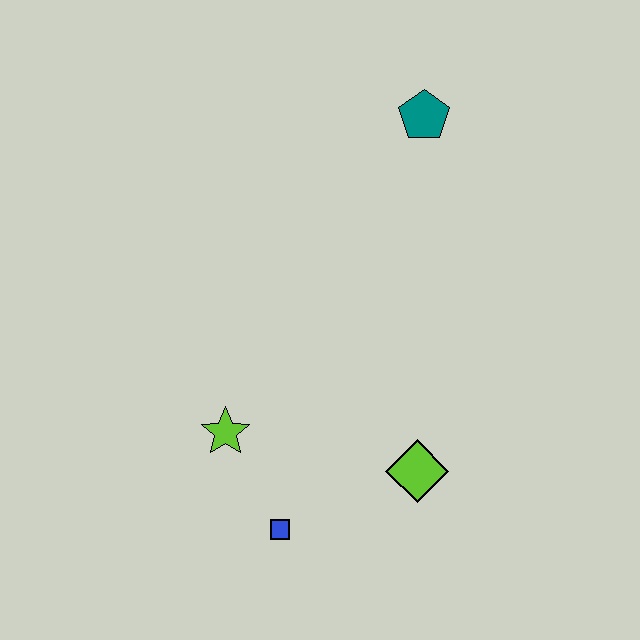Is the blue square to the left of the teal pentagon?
Yes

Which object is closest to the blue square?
The lime star is closest to the blue square.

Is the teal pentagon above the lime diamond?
Yes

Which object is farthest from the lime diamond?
The teal pentagon is farthest from the lime diamond.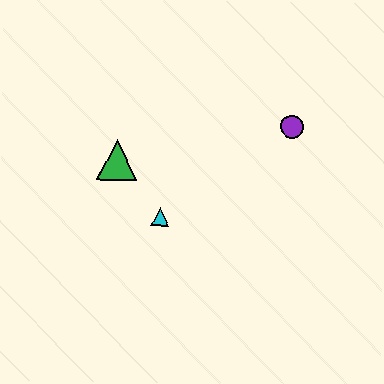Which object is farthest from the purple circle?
The green triangle is farthest from the purple circle.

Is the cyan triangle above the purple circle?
No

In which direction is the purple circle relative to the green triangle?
The purple circle is to the right of the green triangle.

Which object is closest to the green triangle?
The cyan triangle is closest to the green triangle.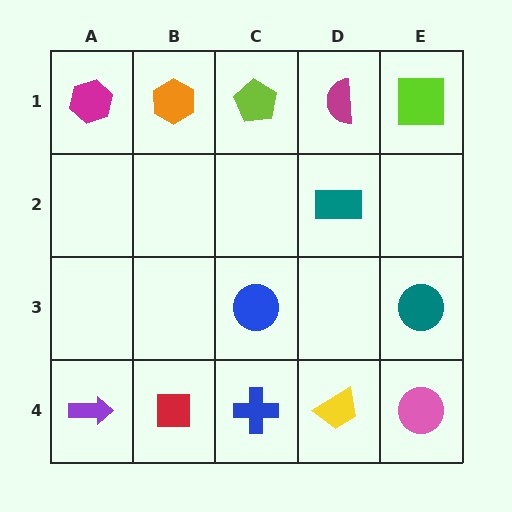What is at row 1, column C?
A lime pentagon.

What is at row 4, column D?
A yellow trapezoid.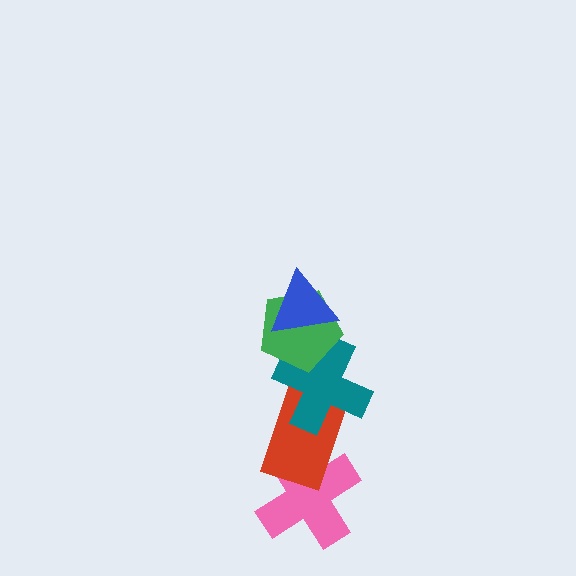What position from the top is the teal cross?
The teal cross is 3rd from the top.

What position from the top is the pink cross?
The pink cross is 5th from the top.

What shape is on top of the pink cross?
The red rectangle is on top of the pink cross.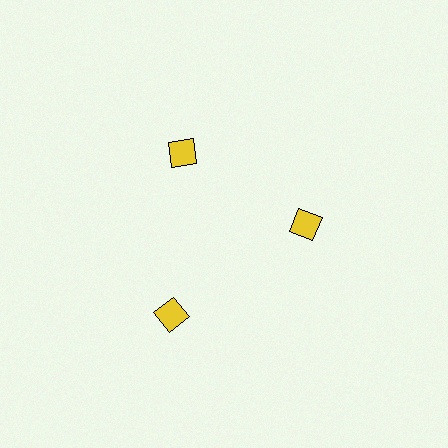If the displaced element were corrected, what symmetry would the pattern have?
It would have 3-fold rotational symmetry — the pattern would map onto itself every 120 degrees.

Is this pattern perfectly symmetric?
No. The 3 yellow squares are arranged in a ring, but one element near the 7 o'clock position is pushed outward from the center, breaking the 3-fold rotational symmetry.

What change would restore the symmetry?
The symmetry would be restored by moving it inward, back onto the ring so that all 3 squares sit at equal angles and equal distance from the center.